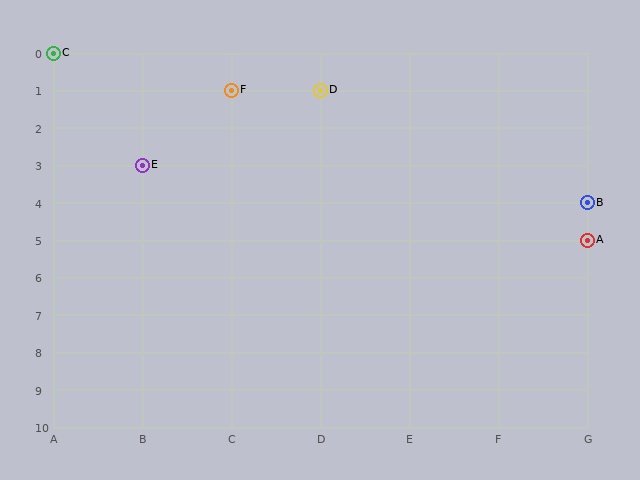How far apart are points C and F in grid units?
Points C and F are 2 columns and 1 row apart (about 2.2 grid units diagonally).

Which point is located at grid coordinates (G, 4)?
Point B is at (G, 4).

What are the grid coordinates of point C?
Point C is at grid coordinates (A, 0).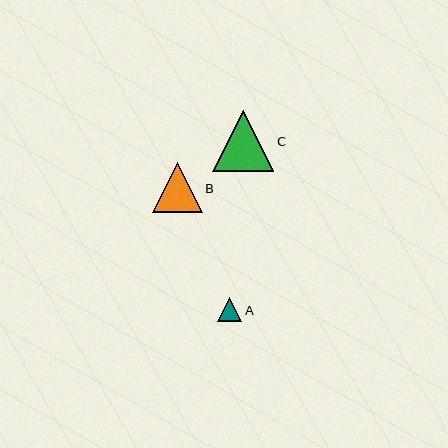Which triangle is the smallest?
Triangle A is the smallest with a size of approximately 25 pixels.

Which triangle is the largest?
Triangle C is the largest with a size of approximately 61 pixels.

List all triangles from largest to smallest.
From largest to smallest: C, B, A.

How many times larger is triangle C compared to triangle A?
Triangle C is approximately 2.5 times the size of triangle A.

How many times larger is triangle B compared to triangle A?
Triangle B is approximately 2.0 times the size of triangle A.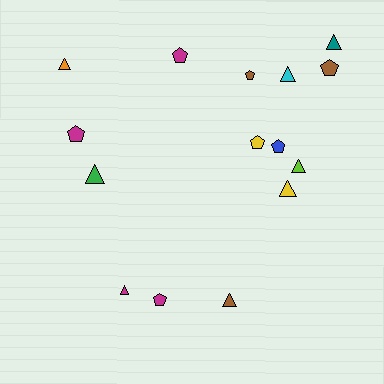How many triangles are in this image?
There are 8 triangles.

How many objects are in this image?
There are 15 objects.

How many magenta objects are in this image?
There are 4 magenta objects.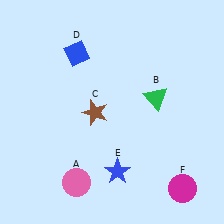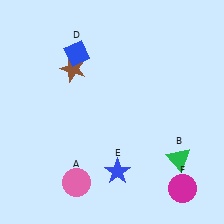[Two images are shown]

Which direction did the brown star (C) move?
The brown star (C) moved up.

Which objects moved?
The objects that moved are: the green triangle (B), the brown star (C).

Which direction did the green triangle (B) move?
The green triangle (B) moved down.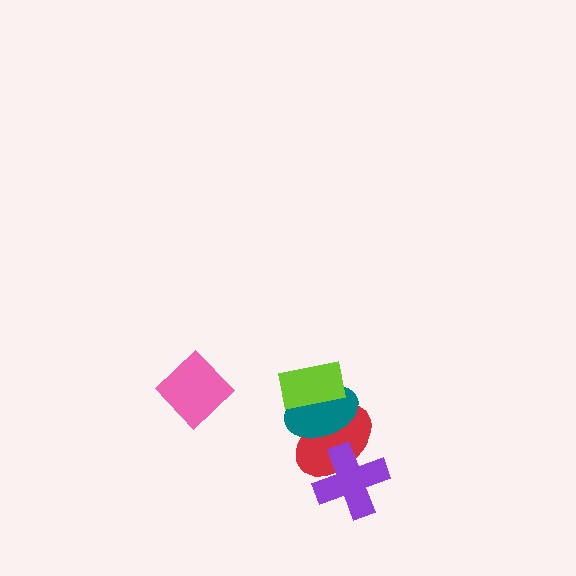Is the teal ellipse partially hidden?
Yes, it is partially covered by another shape.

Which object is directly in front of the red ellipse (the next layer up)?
The teal ellipse is directly in front of the red ellipse.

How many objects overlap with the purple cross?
1 object overlaps with the purple cross.